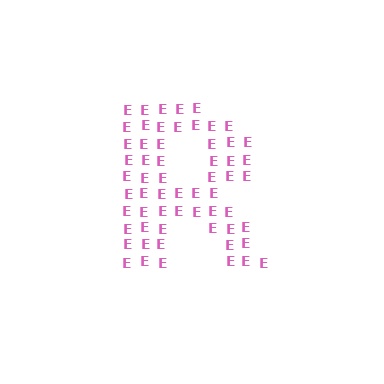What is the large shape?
The large shape is the letter R.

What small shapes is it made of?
It is made of small letter E's.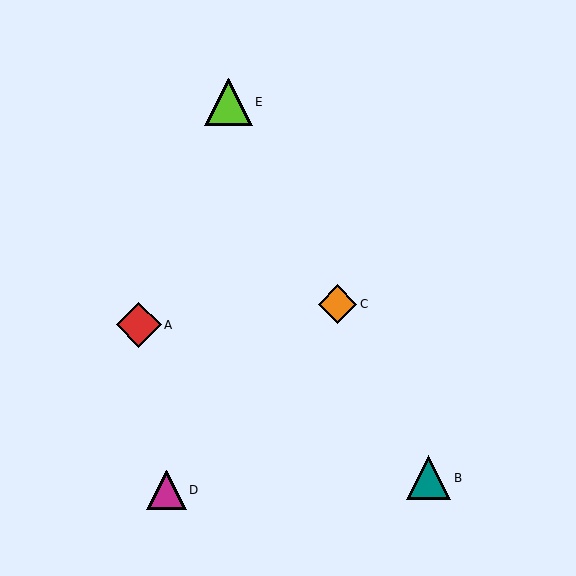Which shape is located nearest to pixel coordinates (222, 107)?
The lime triangle (labeled E) at (228, 102) is nearest to that location.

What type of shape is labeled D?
Shape D is a magenta triangle.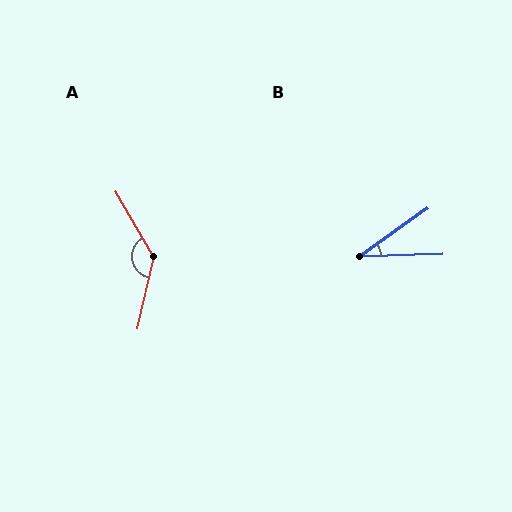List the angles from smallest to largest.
B (33°), A (137°).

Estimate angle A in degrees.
Approximately 137 degrees.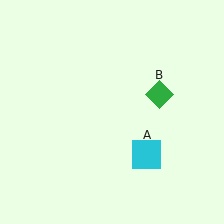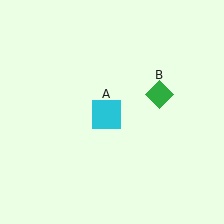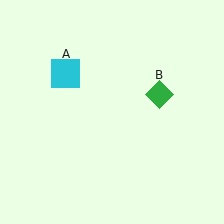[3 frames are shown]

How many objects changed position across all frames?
1 object changed position: cyan square (object A).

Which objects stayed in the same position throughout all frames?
Green diamond (object B) remained stationary.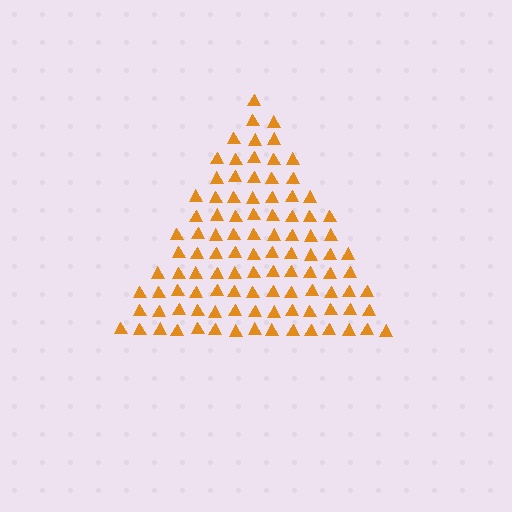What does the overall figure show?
The overall figure shows a triangle.